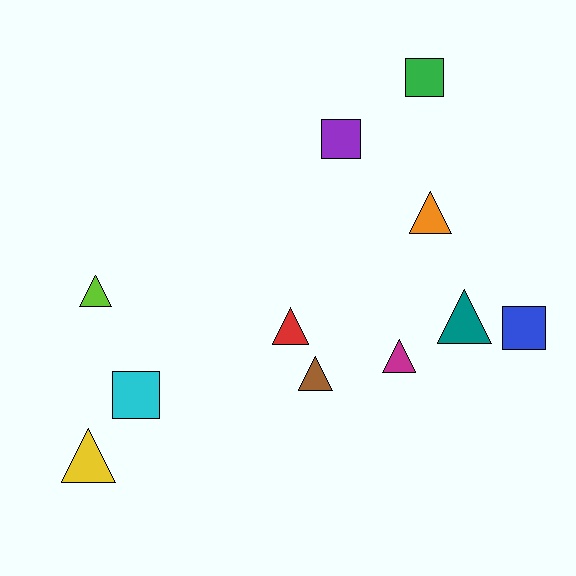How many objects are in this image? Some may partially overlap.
There are 11 objects.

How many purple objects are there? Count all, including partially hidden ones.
There is 1 purple object.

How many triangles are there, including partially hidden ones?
There are 7 triangles.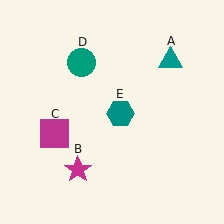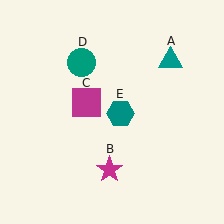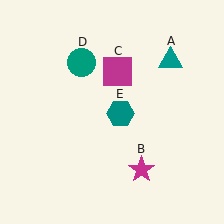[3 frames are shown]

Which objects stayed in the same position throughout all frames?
Teal triangle (object A) and teal circle (object D) and teal hexagon (object E) remained stationary.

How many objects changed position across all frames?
2 objects changed position: magenta star (object B), magenta square (object C).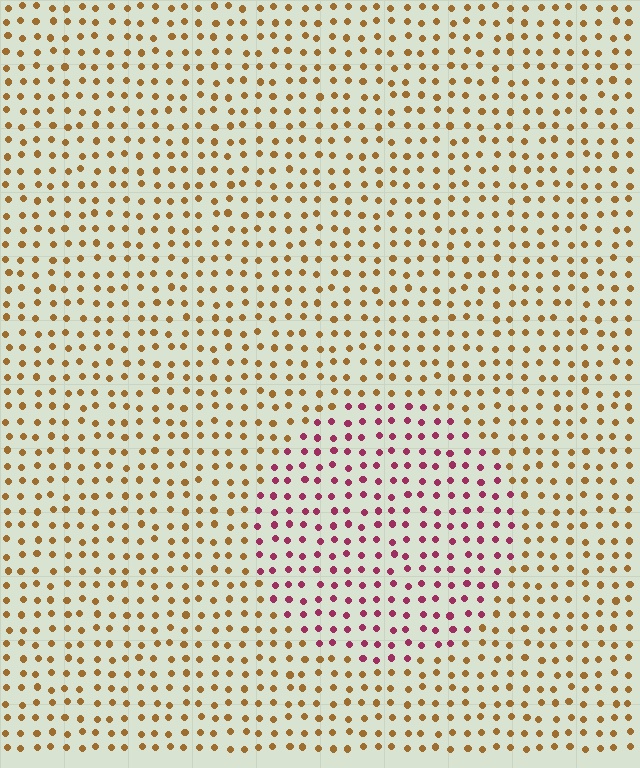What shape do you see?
I see a circle.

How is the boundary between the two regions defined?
The boundary is defined purely by a slight shift in hue (about 61 degrees). Spacing, size, and orientation are identical on both sides.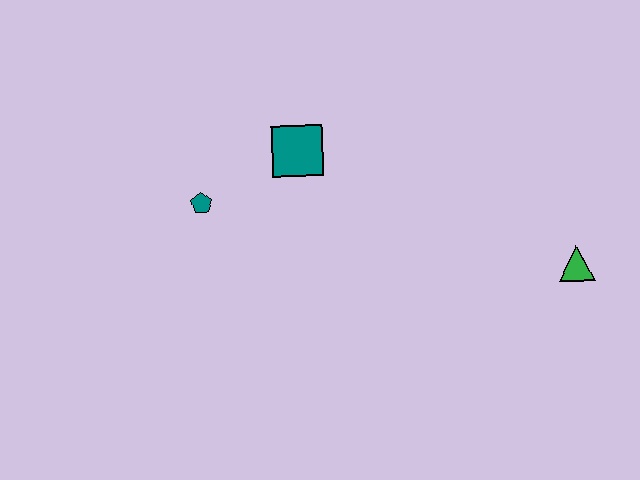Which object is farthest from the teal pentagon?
The green triangle is farthest from the teal pentagon.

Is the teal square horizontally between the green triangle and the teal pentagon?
Yes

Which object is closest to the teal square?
The teal pentagon is closest to the teal square.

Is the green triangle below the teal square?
Yes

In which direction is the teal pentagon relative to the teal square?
The teal pentagon is to the left of the teal square.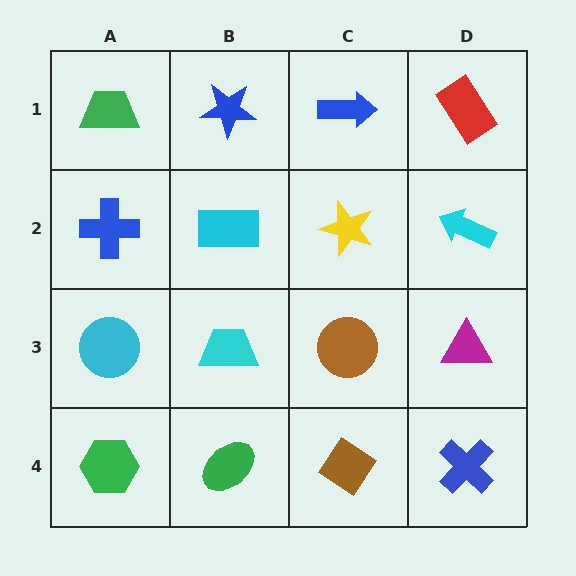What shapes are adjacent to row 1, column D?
A cyan arrow (row 2, column D), a blue arrow (row 1, column C).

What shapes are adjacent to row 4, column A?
A cyan circle (row 3, column A), a green ellipse (row 4, column B).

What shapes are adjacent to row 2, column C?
A blue arrow (row 1, column C), a brown circle (row 3, column C), a cyan rectangle (row 2, column B), a cyan arrow (row 2, column D).